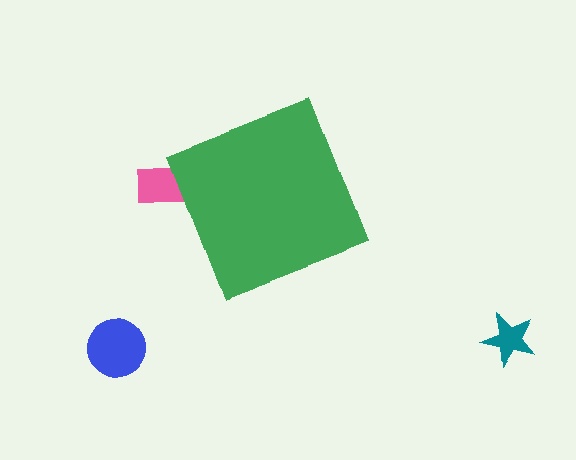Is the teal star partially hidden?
No, the teal star is fully visible.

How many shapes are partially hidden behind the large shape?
1 shape is partially hidden.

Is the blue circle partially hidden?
No, the blue circle is fully visible.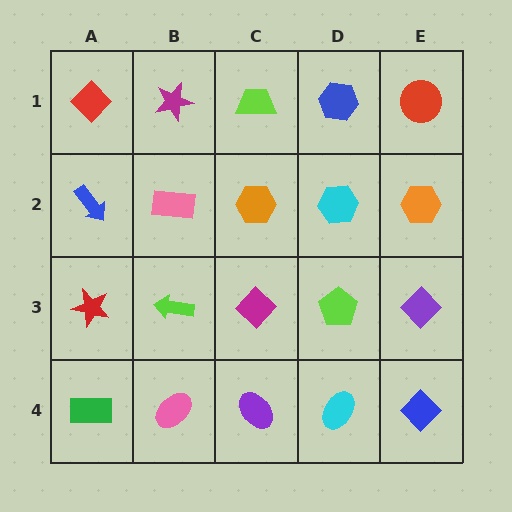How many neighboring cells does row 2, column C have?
4.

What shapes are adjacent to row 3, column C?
An orange hexagon (row 2, column C), a purple ellipse (row 4, column C), a lime arrow (row 3, column B), a lime pentagon (row 3, column D).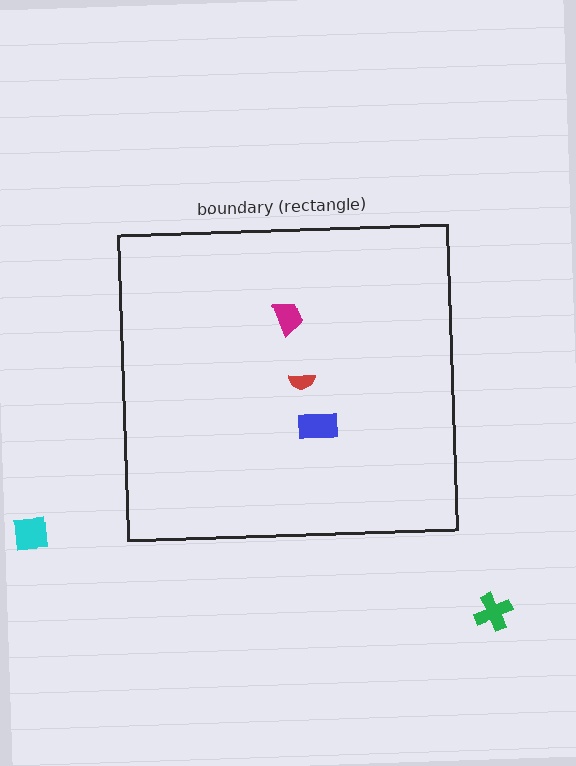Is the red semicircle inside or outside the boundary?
Inside.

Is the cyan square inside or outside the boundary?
Outside.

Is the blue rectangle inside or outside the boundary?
Inside.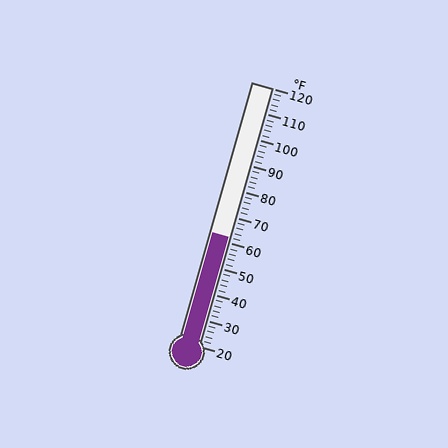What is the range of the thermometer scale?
The thermometer scale ranges from 20°F to 120°F.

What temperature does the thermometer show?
The thermometer shows approximately 62°F.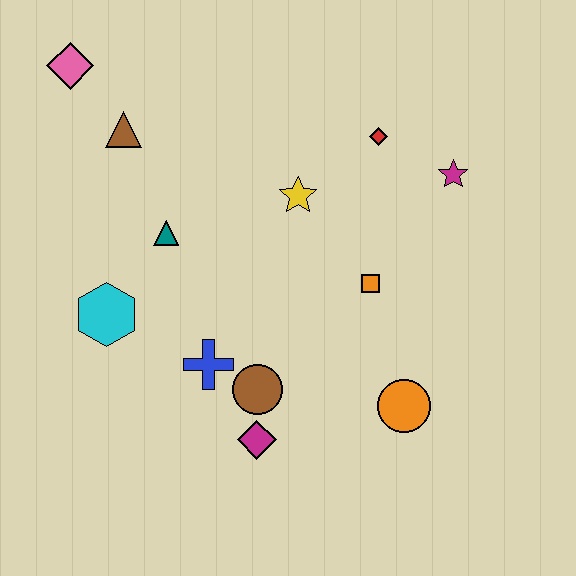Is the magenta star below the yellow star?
No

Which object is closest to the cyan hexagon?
The teal triangle is closest to the cyan hexagon.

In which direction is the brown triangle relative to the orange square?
The brown triangle is to the left of the orange square.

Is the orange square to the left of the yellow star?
No